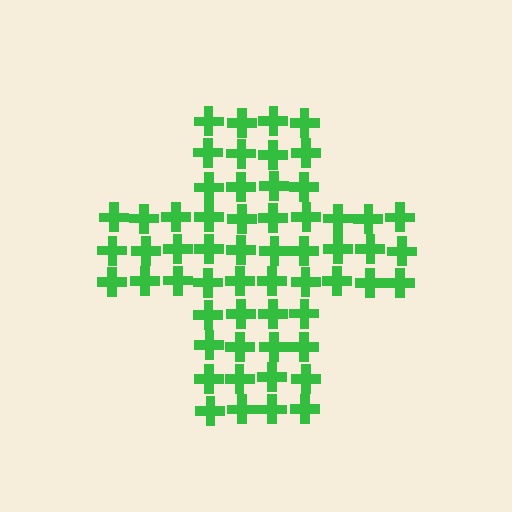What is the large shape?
The large shape is a cross.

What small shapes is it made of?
It is made of small crosses.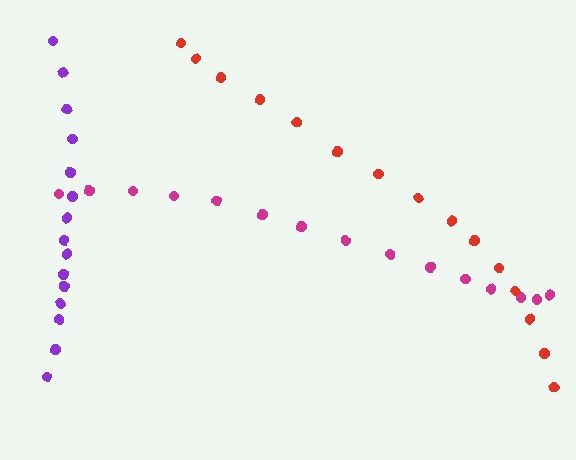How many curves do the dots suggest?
There are 3 distinct paths.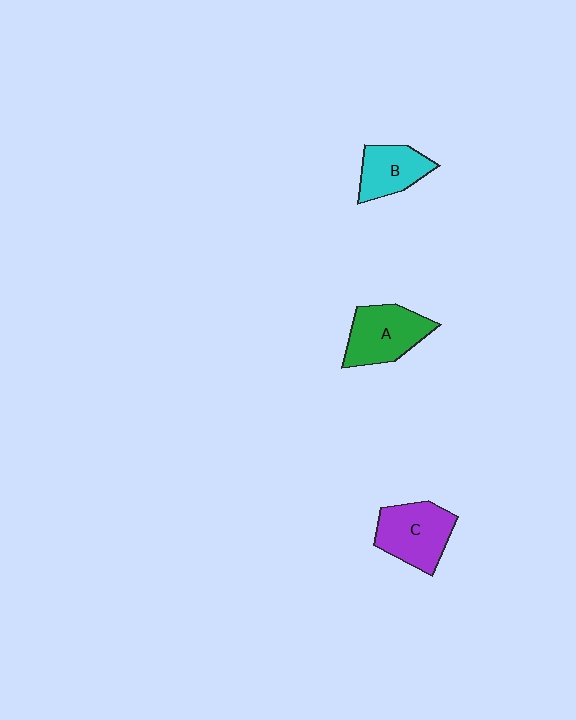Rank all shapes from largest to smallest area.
From largest to smallest: C (purple), A (green), B (cyan).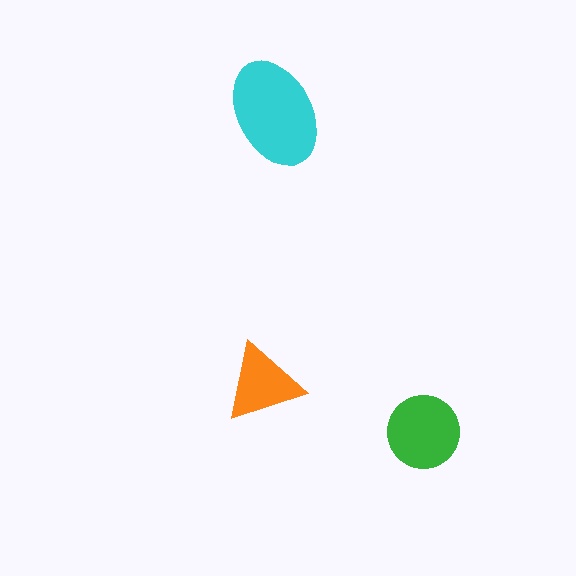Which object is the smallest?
The orange triangle.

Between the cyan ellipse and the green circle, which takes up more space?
The cyan ellipse.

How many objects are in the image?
There are 3 objects in the image.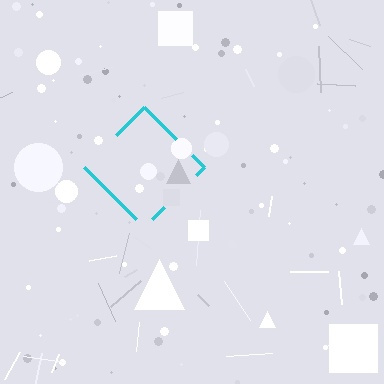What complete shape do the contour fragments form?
The contour fragments form a diamond.